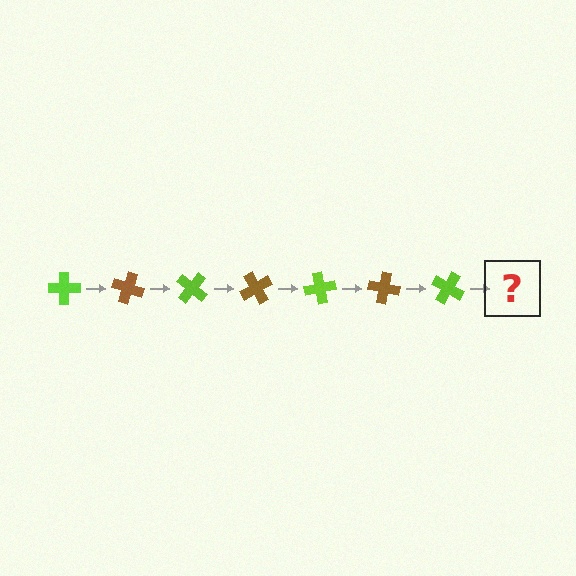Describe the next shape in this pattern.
It should be a brown cross, rotated 140 degrees from the start.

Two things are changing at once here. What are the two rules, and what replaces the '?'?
The two rules are that it rotates 20 degrees each step and the color cycles through lime and brown. The '?' should be a brown cross, rotated 140 degrees from the start.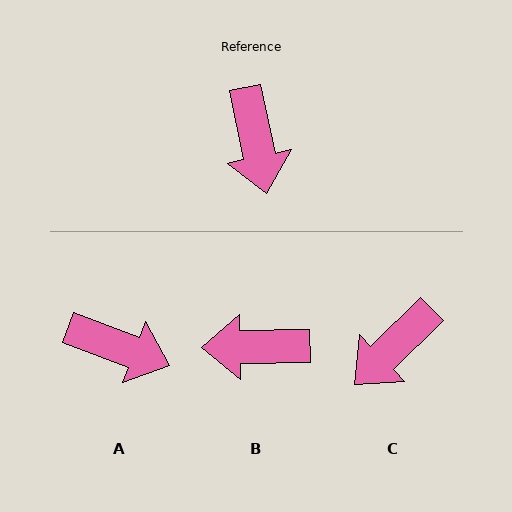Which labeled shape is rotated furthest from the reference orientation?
B, about 101 degrees away.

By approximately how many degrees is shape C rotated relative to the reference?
Approximately 57 degrees clockwise.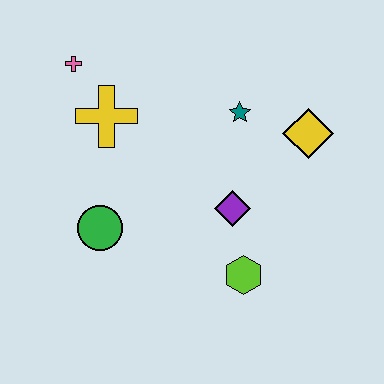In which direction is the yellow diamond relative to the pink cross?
The yellow diamond is to the right of the pink cross.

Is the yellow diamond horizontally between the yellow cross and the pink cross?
No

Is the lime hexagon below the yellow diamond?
Yes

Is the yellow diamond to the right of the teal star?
Yes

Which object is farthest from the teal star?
The green circle is farthest from the teal star.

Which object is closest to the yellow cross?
The pink cross is closest to the yellow cross.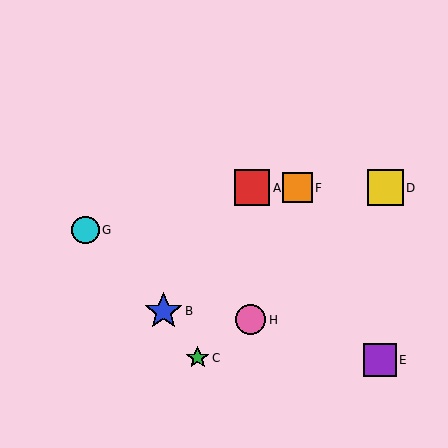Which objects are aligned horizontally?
Objects A, D, F are aligned horizontally.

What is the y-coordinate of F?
Object F is at y≈188.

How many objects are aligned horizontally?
3 objects (A, D, F) are aligned horizontally.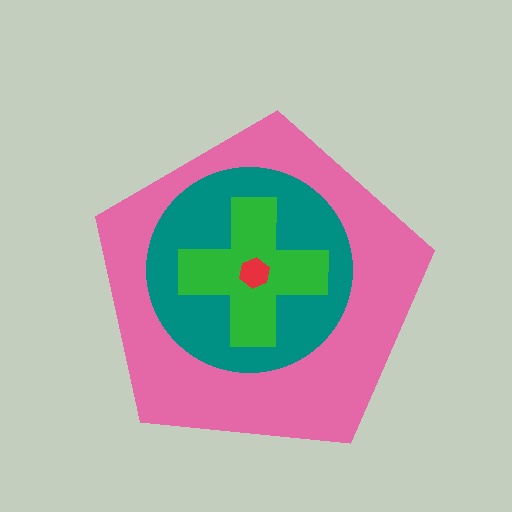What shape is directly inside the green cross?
The red hexagon.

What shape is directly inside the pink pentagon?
The teal circle.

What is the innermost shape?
The red hexagon.